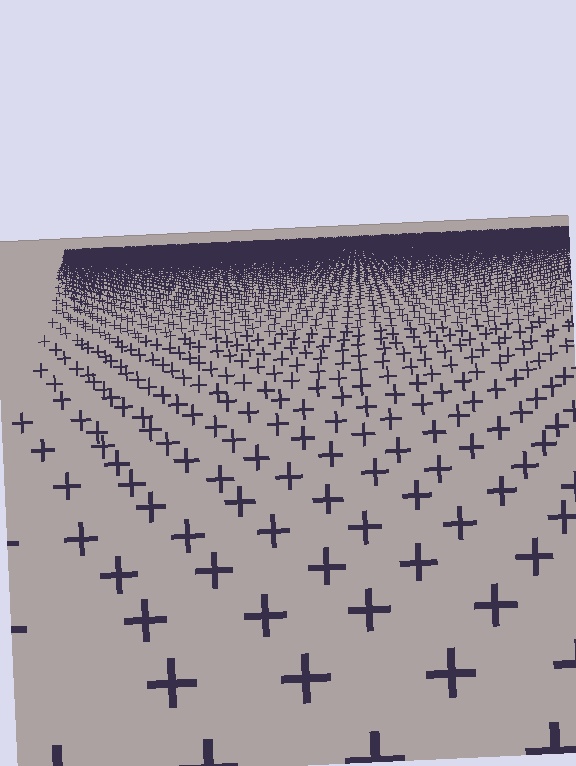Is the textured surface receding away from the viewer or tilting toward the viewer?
The surface is receding away from the viewer. Texture elements get smaller and denser toward the top.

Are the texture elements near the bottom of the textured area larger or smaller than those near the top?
Larger. Near the bottom, elements are closer to the viewer and appear at a bigger on-screen size.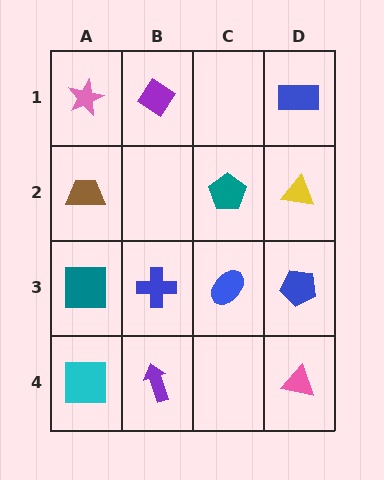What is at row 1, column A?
A pink star.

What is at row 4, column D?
A pink triangle.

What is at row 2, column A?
A brown trapezoid.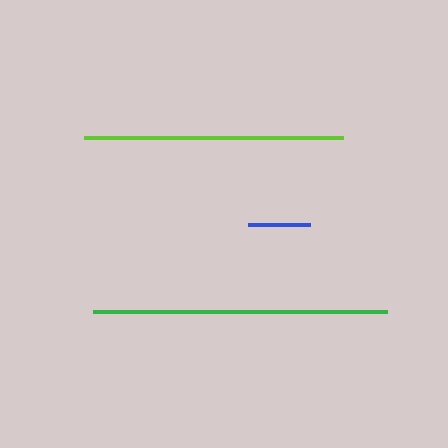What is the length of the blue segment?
The blue segment is approximately 62 pixels long.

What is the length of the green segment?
The green segment is approximately 294 pixels long.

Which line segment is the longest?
The green line is the longest at approximately 294 pixels.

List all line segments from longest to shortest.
From longest to shortest: green, lime, blue.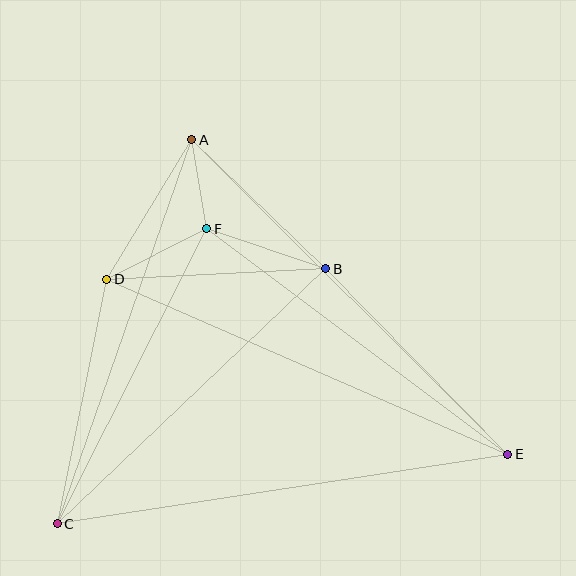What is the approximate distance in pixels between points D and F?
The distance between D and F is approximately 112 pixels.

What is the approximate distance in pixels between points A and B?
The distance between A and B is approximately 186 pixels.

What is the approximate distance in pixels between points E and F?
The distance between E and F is approximately 376 pixels.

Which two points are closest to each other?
Points A and F are closest to each other.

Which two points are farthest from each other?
Points C and E are farthest from each other.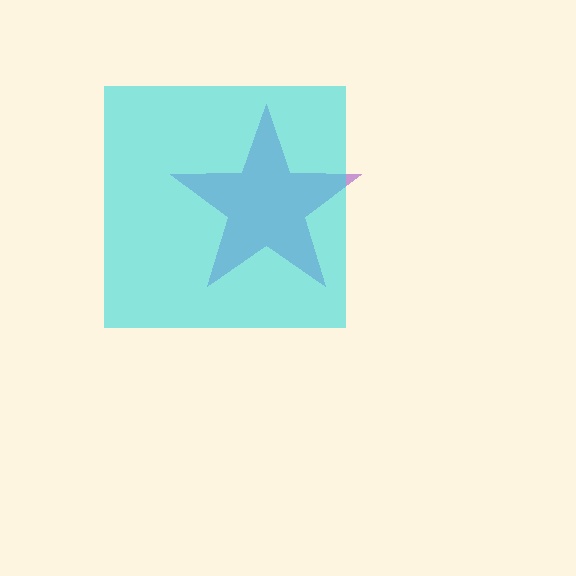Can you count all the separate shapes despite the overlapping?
Yes, there are 2 separate shapes.